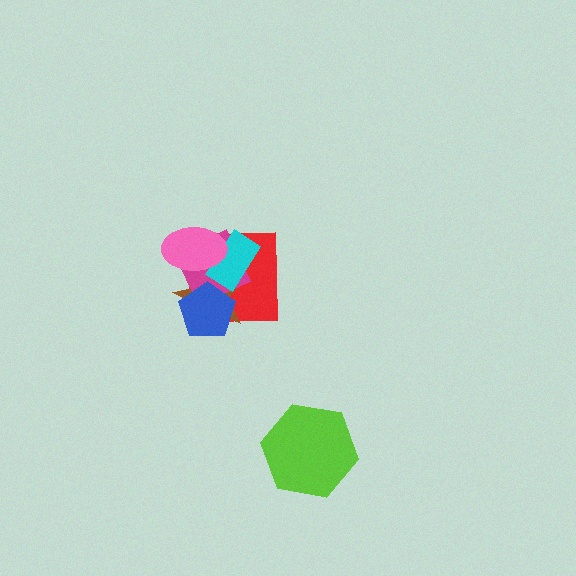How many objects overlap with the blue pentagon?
3 objects overlap with the blue pentagon.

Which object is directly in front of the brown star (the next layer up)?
The magenta diamond is directly in front of the brown star.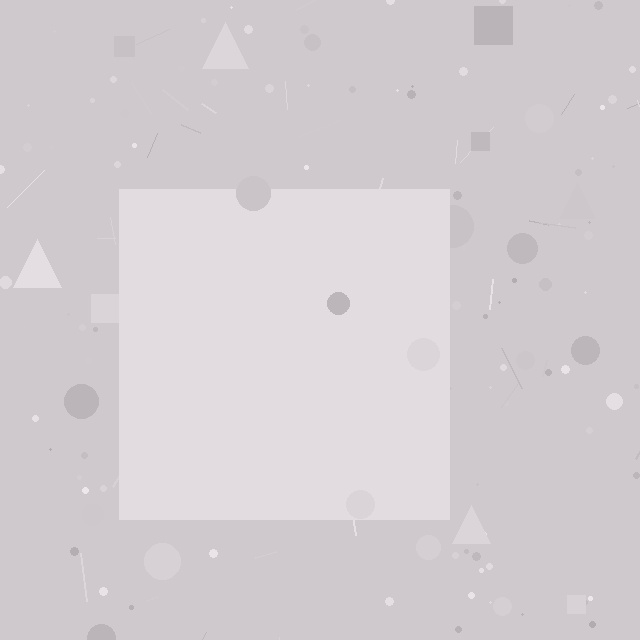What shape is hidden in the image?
A square is hidden in the image.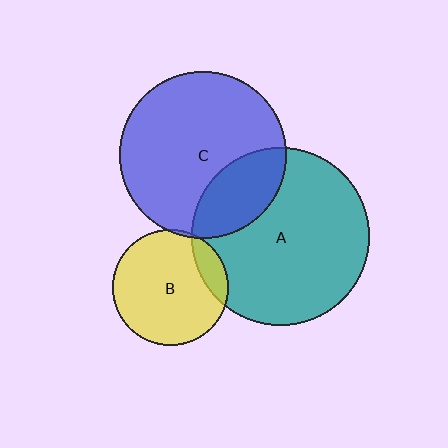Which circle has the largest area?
Circle A (teal).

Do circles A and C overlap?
Yes.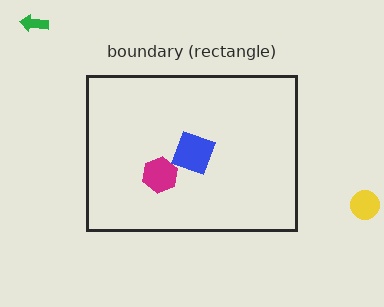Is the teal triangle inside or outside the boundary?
Inside.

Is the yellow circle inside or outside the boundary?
Outside.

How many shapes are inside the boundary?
3 inside, 2 outside.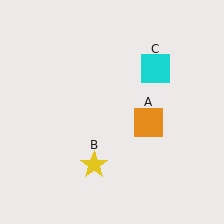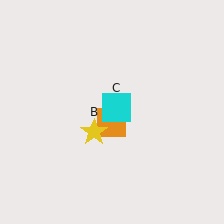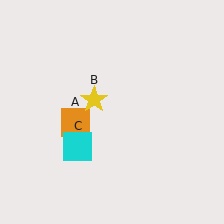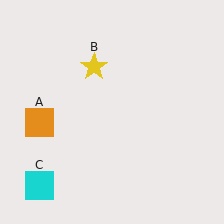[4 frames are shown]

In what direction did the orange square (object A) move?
The orange square (object A) moved left.